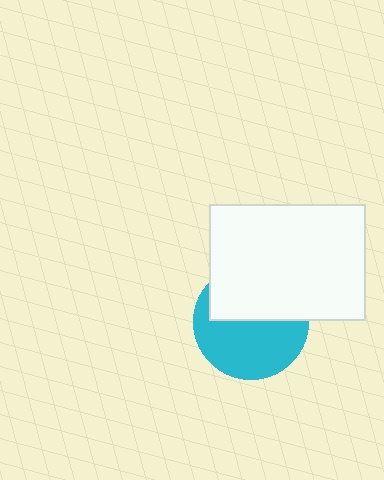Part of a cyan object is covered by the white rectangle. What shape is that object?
It is a circle.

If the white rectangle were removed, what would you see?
You would see the complete cyan circle.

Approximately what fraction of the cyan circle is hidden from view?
Roughly 45% of the cyan circle is hidden behind the white rectangle.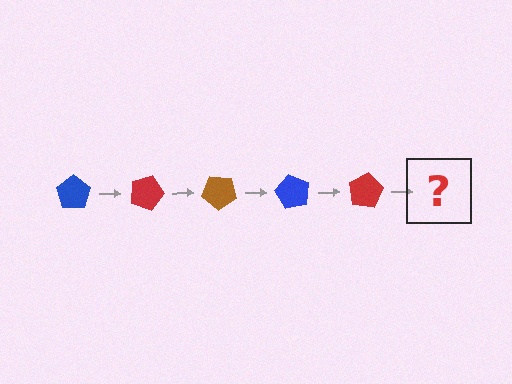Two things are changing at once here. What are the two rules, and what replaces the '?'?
The two rules are that it rotates 20 degrees each step and the color cycles through blue, red, and brown. The '?' should be a brown pentagon, rotated 100 degrees from the start.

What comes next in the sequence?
The next element should be a brown pentagon, rotated 100 degrees from the start.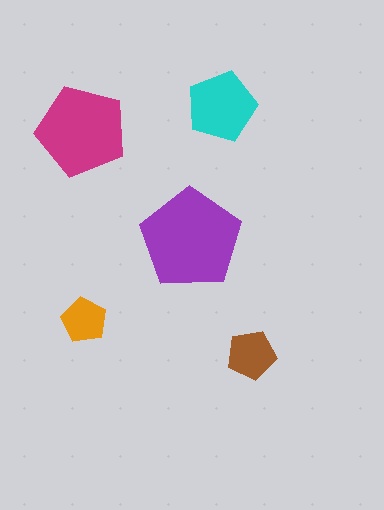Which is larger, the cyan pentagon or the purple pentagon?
The purple one.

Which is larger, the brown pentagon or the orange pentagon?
The brown one.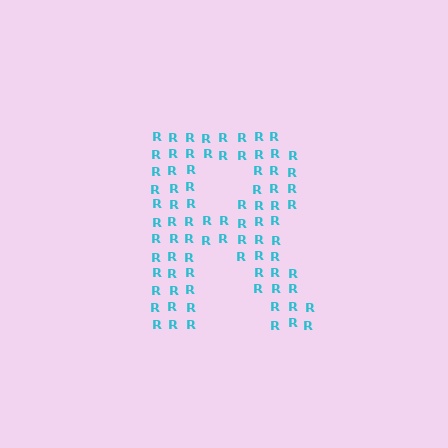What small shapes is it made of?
It is made of small letter R's.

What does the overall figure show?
The overall figure shows the letter R.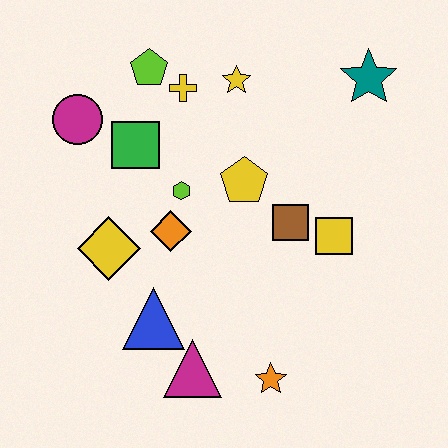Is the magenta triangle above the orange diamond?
No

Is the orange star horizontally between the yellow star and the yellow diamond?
No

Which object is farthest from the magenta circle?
The orange star is farthest from the magenta circle.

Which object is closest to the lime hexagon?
The orange diamond is closest to the lime hexagon.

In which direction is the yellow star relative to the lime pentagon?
The yellow star is to the right of the lime pentagon.